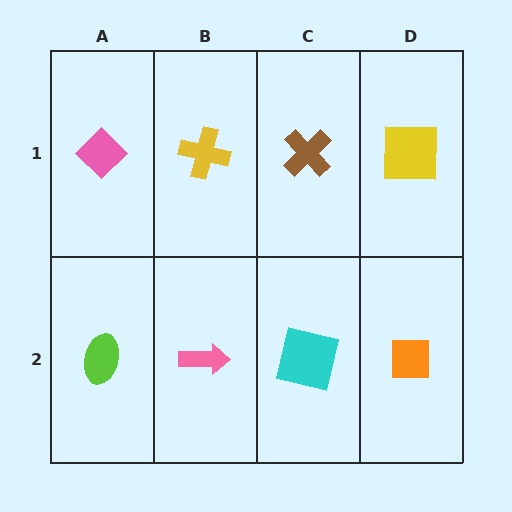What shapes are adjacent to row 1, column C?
A cyan square (row 2, column C), a yellow cross (row 1, column B), a yellow square (row 1, column D).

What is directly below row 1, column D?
An orange square.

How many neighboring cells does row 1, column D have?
2.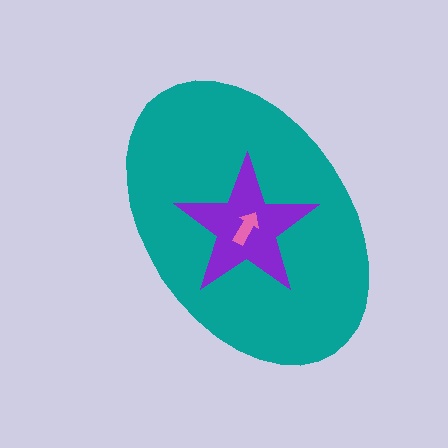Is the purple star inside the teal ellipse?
Yes.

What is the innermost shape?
The pink arrow.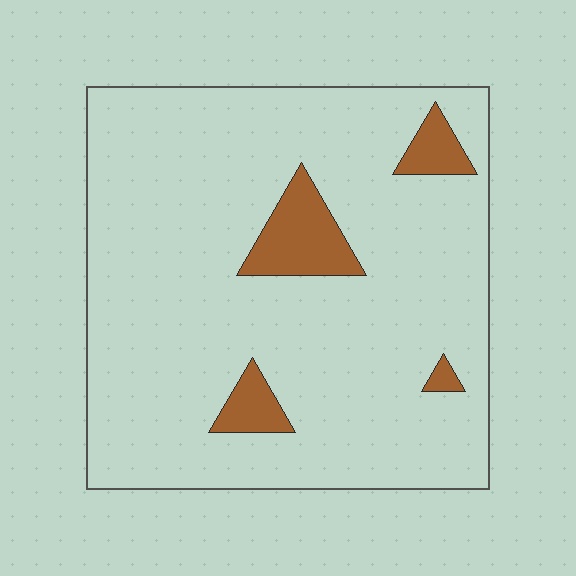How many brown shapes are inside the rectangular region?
4.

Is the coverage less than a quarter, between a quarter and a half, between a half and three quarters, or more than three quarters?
Less than a quarter.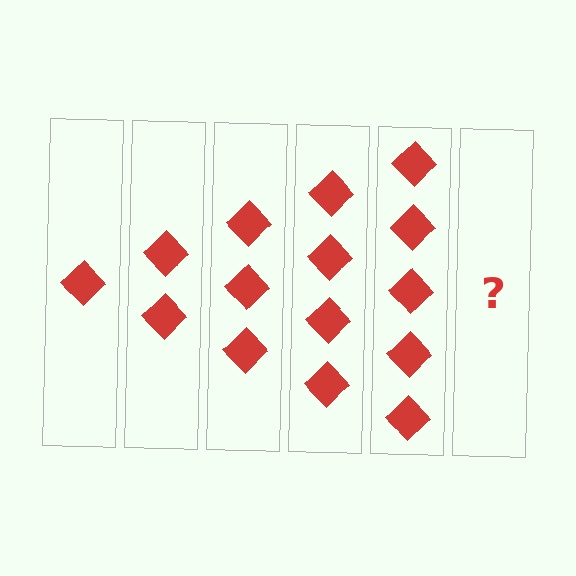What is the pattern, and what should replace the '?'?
The pattern is that each step adds one more diamond. The '?' should be 6 diamonds.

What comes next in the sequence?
The next element should be 6 diamonds.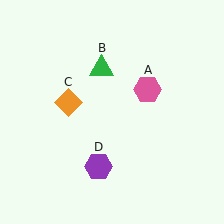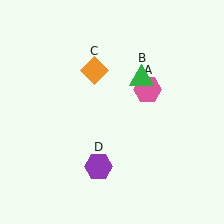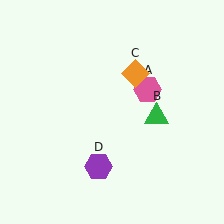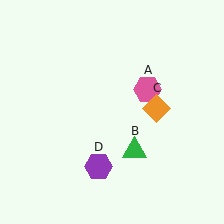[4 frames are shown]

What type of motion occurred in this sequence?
The green triangle (object B), orange diamond (object C) rotated clockwise around the center of the scene.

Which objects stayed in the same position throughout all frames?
Pink hexagon (object A) and purple hexagon (object D) remained stationary.